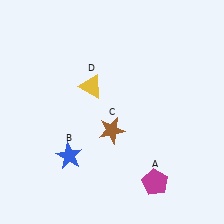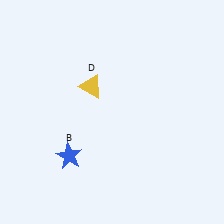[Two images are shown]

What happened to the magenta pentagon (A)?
The magenta pentagon (A) was removed in Image 2. It was in the bottom-right area of Image 1.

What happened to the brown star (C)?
The brown star (C) was removed in Image 2. It was in the bottom-left area of Image 1.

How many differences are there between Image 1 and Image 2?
There are 2 differences between the two images.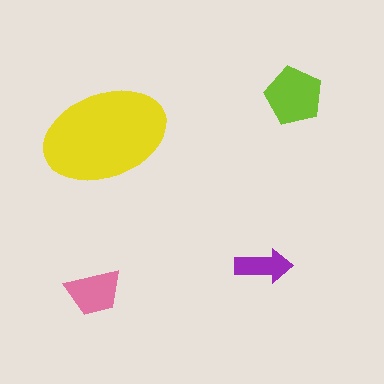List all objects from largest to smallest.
The yellow ellipse, the lime pentagon, the pink trapezoid, the purple arrow.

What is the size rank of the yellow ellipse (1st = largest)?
1st.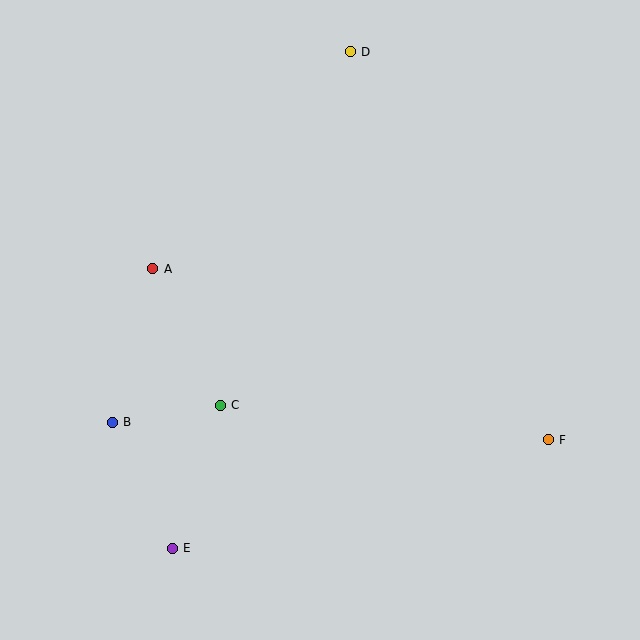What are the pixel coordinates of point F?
Point F is at (548, 440).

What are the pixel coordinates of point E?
Point E is at (172, 548).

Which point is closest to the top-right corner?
Point D is closest to the top-right corner.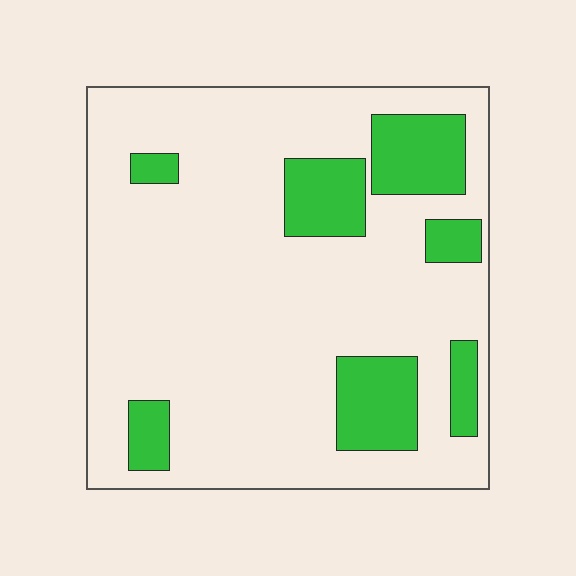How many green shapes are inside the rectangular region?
7.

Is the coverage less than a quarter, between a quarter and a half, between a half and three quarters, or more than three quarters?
Less than a quarter.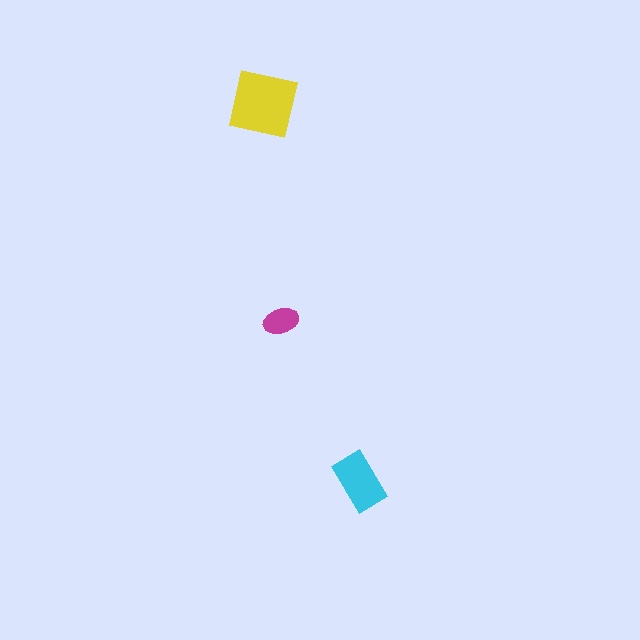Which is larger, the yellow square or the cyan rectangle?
The yellow square.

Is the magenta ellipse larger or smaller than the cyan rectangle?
Smaller.